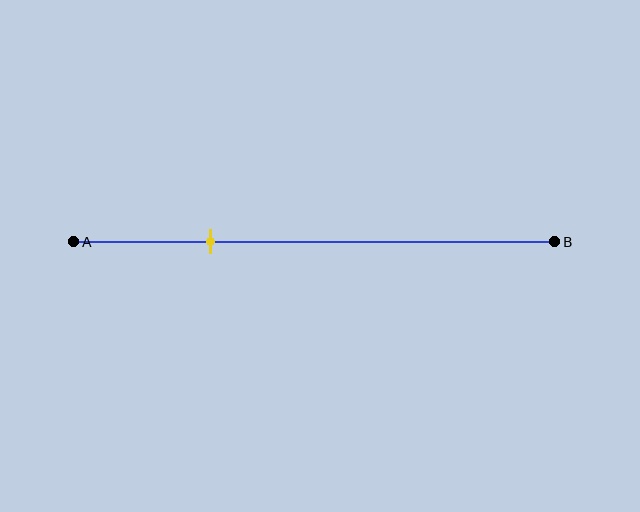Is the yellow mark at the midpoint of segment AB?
No, the mark is at about 30% from A, not at the 50% midpoint.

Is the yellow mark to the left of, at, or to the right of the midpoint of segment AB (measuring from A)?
The yellow mark is to the left of the midpoint of segment AB.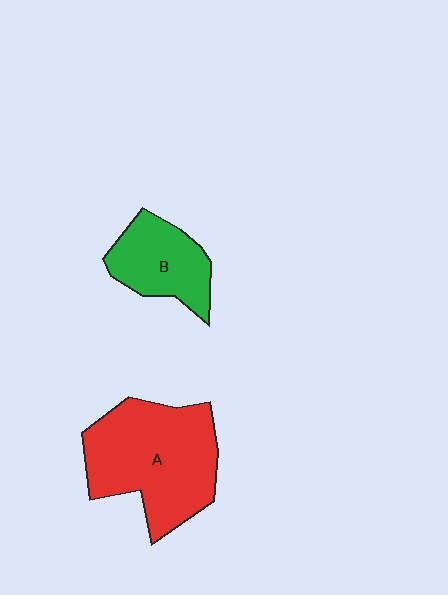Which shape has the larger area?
Shape A (red).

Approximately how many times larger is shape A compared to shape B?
Approximately 1.9 times.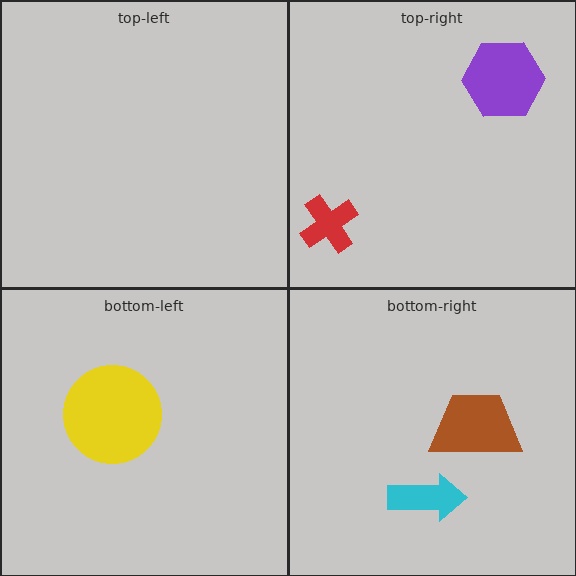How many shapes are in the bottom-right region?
2.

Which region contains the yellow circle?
The bottom-left region.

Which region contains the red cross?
The top-right region.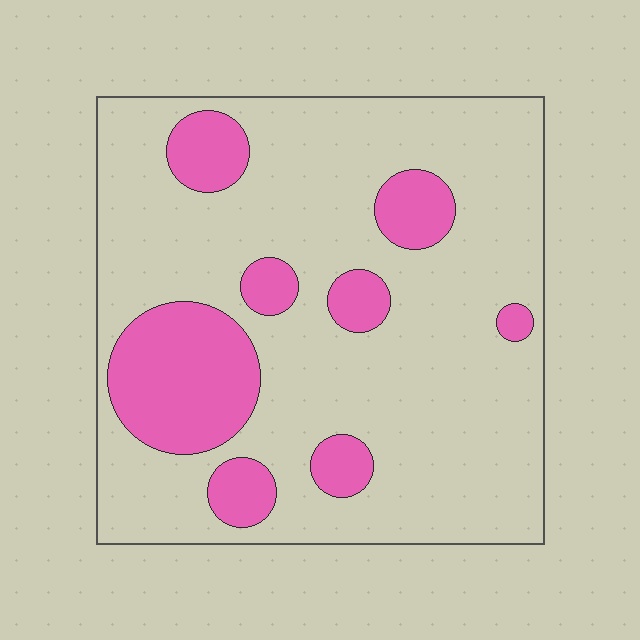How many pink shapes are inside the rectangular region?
8.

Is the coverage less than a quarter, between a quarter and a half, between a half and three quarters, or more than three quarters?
Less than a quarter.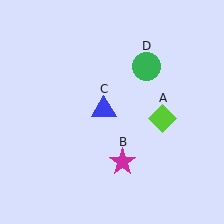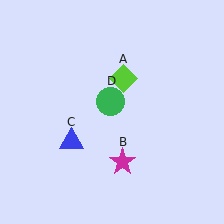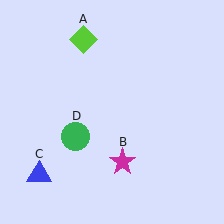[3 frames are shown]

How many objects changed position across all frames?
3 objects changed position: lime diamond (object A), blue triangle (object C), green circle (object D).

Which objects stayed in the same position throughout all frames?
Magenta star (object B) remained stationary.